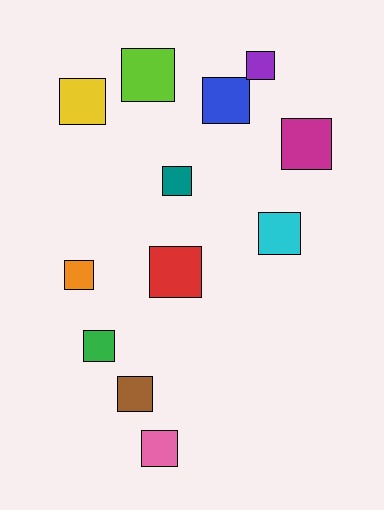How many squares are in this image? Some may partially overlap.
There are 12 squares.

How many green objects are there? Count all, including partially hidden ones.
There is 1 green object.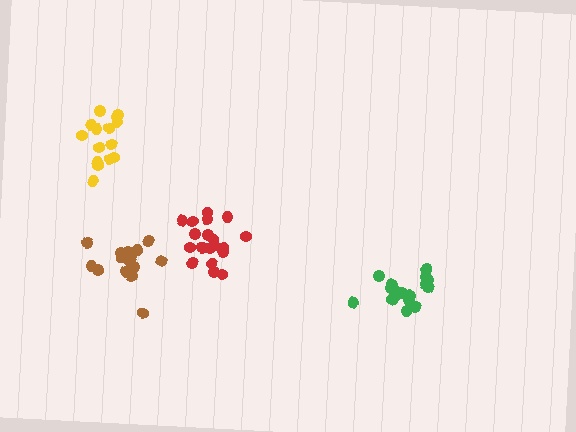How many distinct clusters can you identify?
There are 4 distinct clusters.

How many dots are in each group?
Group 1: 17 dots, Group 2: 17 dots, Group 3: 15 dots, Group 4: 19 dots (68 total).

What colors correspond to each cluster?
The clusters are colored: brown, green, yellow, red.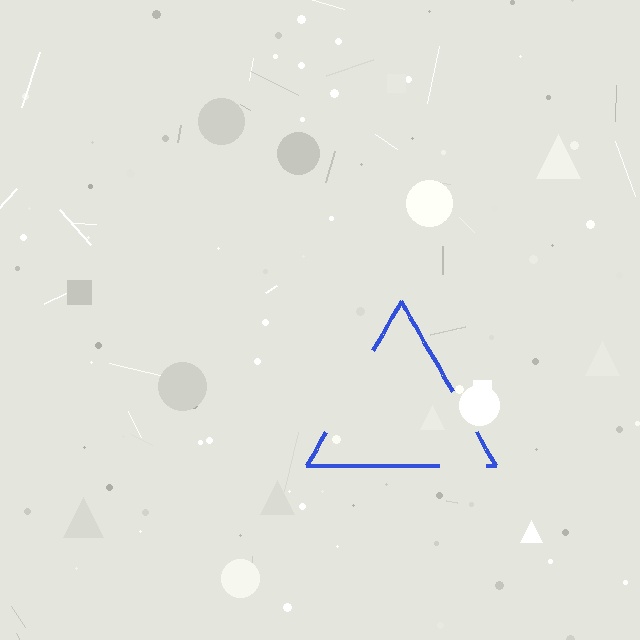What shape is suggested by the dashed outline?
The dashed outline suggests a triangle.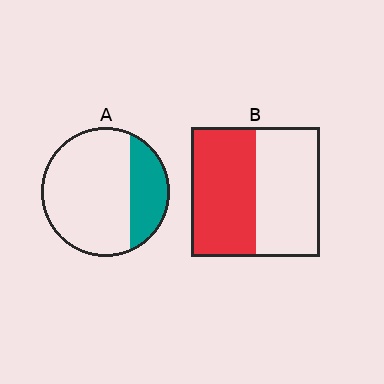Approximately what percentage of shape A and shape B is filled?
A is approximately 25% and B is approximately 50%.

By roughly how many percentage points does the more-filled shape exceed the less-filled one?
By roughly 25 percentage points (B over A).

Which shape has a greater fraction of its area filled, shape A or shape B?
Shape B.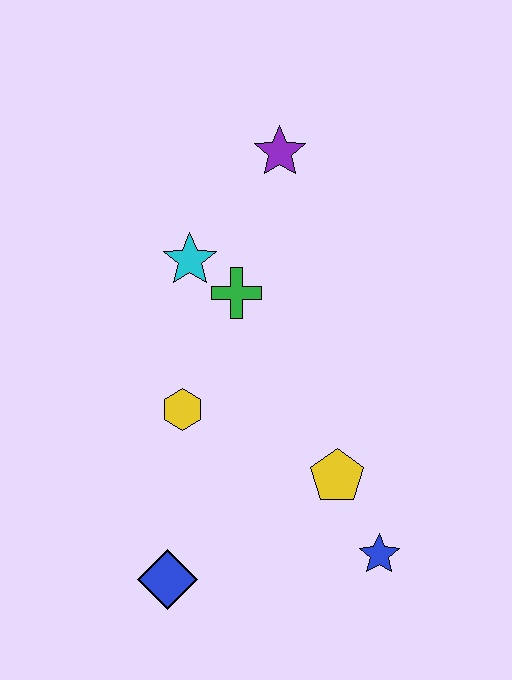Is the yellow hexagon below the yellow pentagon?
No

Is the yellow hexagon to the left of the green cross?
Yes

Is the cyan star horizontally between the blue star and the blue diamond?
Yes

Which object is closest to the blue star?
The yellow pentagon is closest to the blue star.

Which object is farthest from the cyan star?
The blue star is farthest from the cyan star.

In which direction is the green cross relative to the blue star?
The green cross is above the blue star.